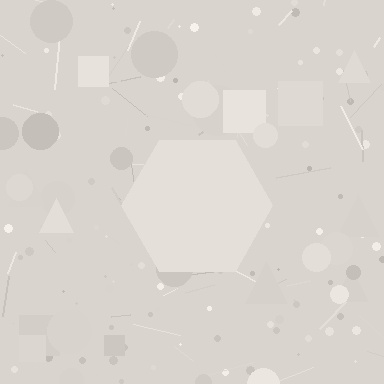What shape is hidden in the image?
A hexagon is hidden in the image.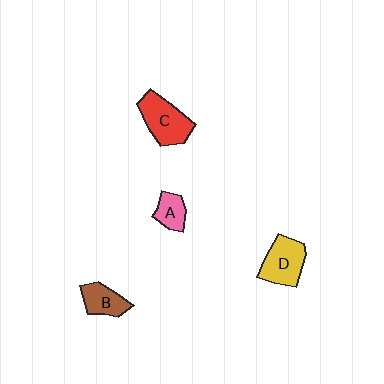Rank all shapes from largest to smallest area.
From largest to smallest: C (red), D (yellow), B (brown), A (pink).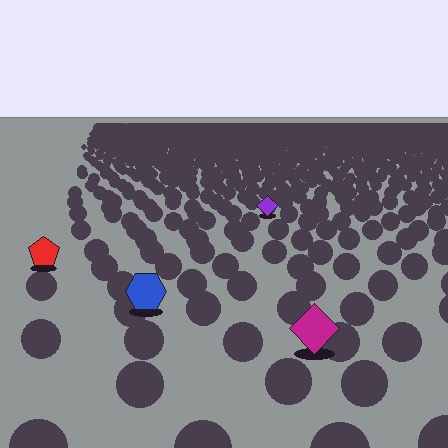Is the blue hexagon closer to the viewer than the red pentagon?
Yes. The blue hexagon is closer — you can tell from the texture gradient: the ground texture is coarser near it.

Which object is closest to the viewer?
The magenta diamond is closest. The texture marks near it are larger and more spread out.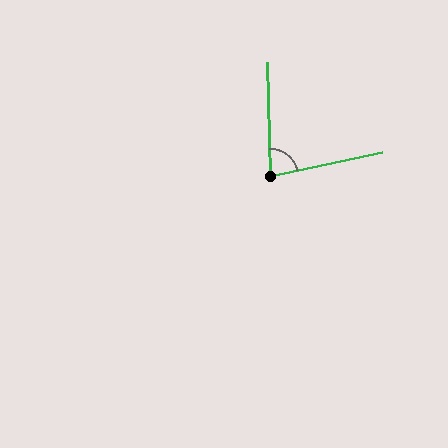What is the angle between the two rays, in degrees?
Approximately 79 degrees.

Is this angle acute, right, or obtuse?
It is acute.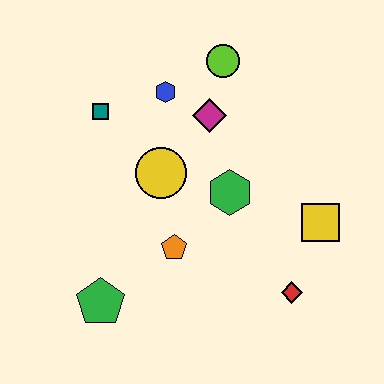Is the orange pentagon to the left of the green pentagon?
No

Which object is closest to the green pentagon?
The orange pentagon is closest to the green pentagon.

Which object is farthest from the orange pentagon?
The lime circle is farthest from the orange pentagon.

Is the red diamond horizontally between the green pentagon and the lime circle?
No